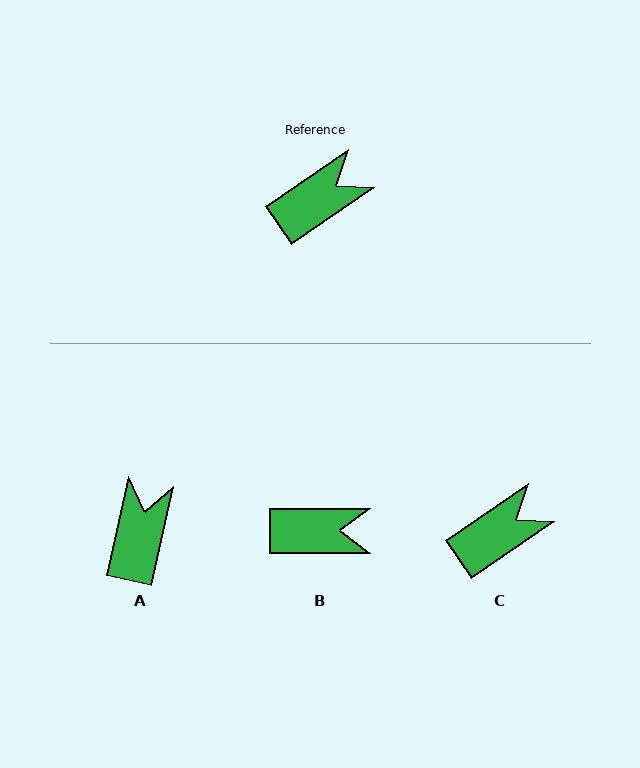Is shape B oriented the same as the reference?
No, it is off by about 34 degrees.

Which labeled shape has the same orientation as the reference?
C.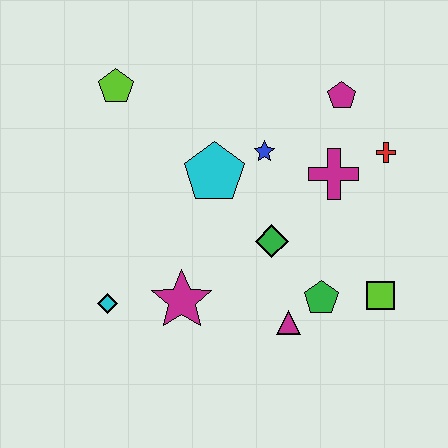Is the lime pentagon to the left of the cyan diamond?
No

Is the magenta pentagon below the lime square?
No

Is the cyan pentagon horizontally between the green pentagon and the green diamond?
No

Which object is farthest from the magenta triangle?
The lime pentagon is farthest from the magenta triangle.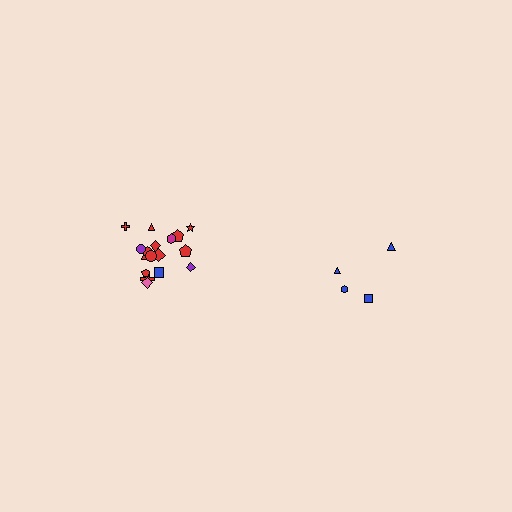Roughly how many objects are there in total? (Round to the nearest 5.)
Roughly 20 objects in total.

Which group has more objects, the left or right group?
The left group.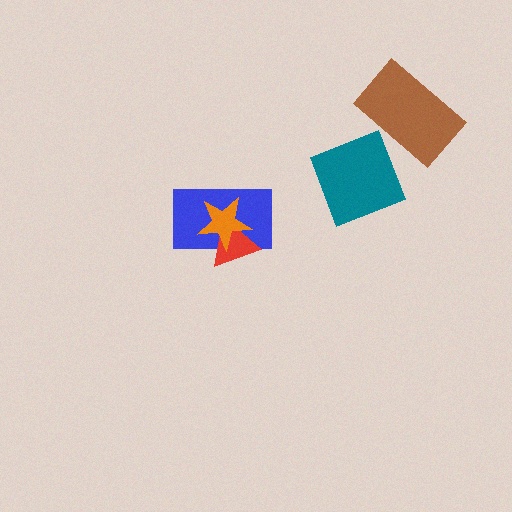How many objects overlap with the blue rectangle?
2 objects overlap with the blue rectangle.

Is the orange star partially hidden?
No, no other shape covers it.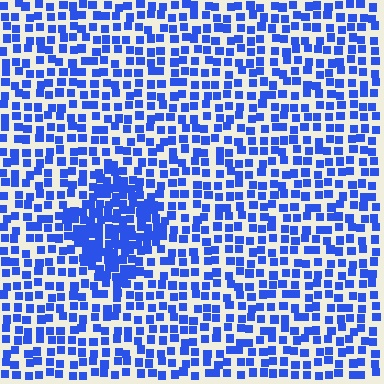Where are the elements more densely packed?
The elements are more densely packed inside the diamond boundary.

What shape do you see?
I see a diamond.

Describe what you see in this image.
The image contains small blue elements arranged at two different densities. A diamond-shaped region is visible where the elements are more densely packed than the surrounding area.